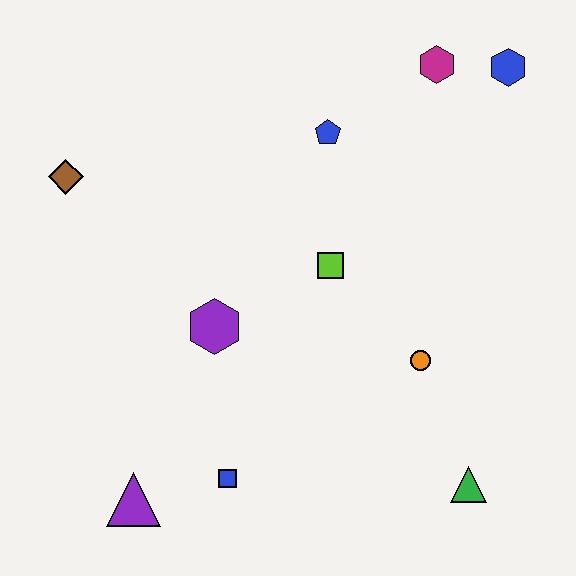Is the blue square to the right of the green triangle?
No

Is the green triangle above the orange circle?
No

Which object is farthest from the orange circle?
The brown diamond is farthest from the orange circle.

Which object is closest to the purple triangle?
The blue square is closest to the purple triangle.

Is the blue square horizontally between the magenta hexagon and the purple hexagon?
Yes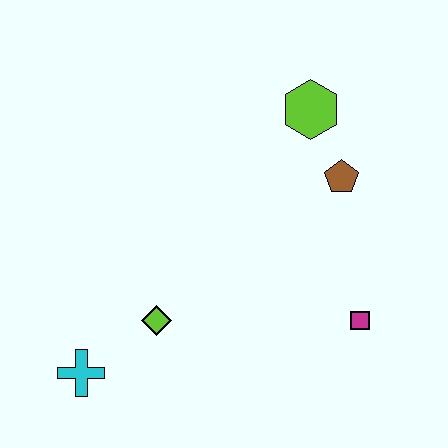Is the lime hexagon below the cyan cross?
No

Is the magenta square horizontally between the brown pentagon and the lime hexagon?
No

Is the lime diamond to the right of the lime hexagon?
No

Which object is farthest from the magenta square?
The cyan cross is farthest from the magenta square.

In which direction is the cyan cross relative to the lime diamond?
The cyan cross is to the left of the lime diamond.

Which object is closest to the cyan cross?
The lime diamond is closest to the cyan cross.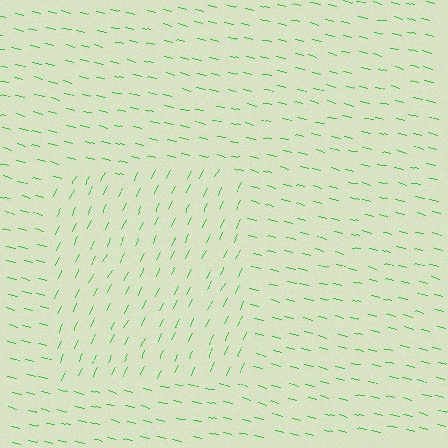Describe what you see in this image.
The image is filled with small green line segments. A rectangle region in the image has lines oriented differently from the surrounding lines, creating a visible texture boundary.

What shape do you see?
I see a rectangle.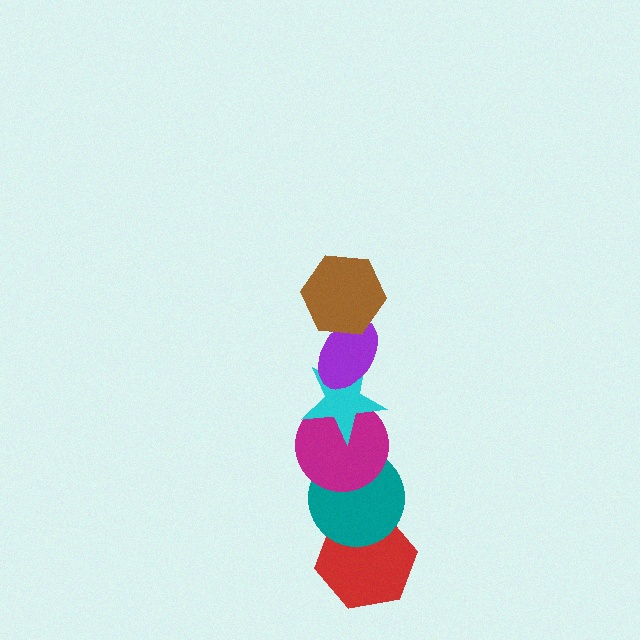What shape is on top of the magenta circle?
The cyan star is on top of the magenta circle.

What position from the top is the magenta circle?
The magenta circle is 4th from the top.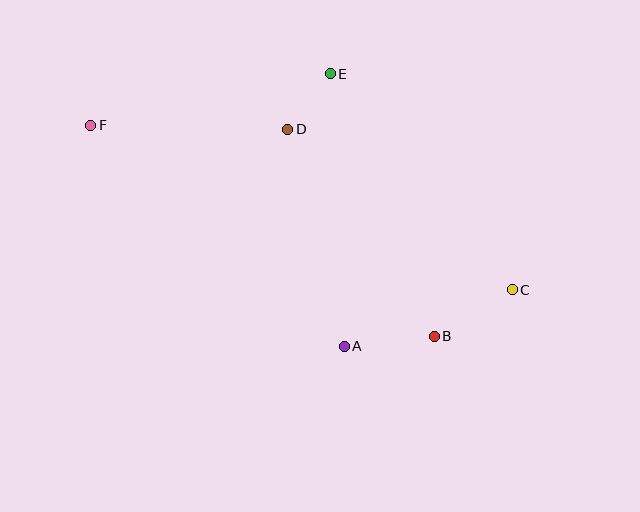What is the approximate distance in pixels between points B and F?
The distance between B and F is approximately 403 pixels.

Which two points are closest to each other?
Points D and E are closest to each other.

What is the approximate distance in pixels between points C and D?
The distance between C and D is approximately 276 pixels.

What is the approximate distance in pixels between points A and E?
The distance between A and E is approximately 273 pixels.